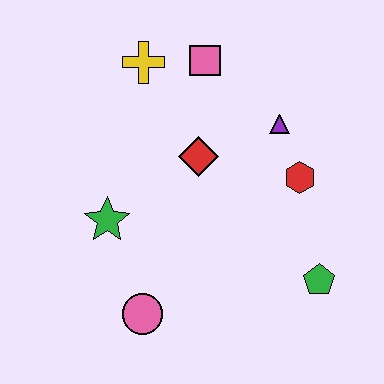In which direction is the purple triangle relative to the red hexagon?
The purple triangle is above the red hexagon.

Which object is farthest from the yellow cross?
The green pentagon is farthest from the yellow cross.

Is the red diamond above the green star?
Yes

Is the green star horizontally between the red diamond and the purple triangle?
No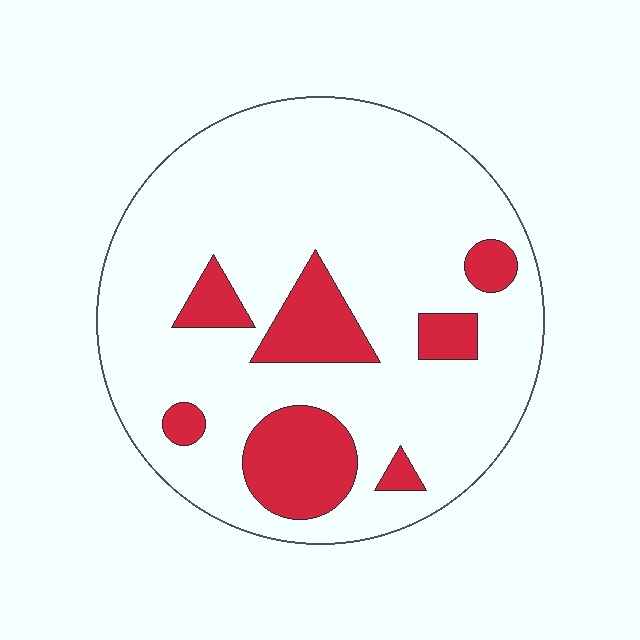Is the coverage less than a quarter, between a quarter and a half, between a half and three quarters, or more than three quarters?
Less than a quarter.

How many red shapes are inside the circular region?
7.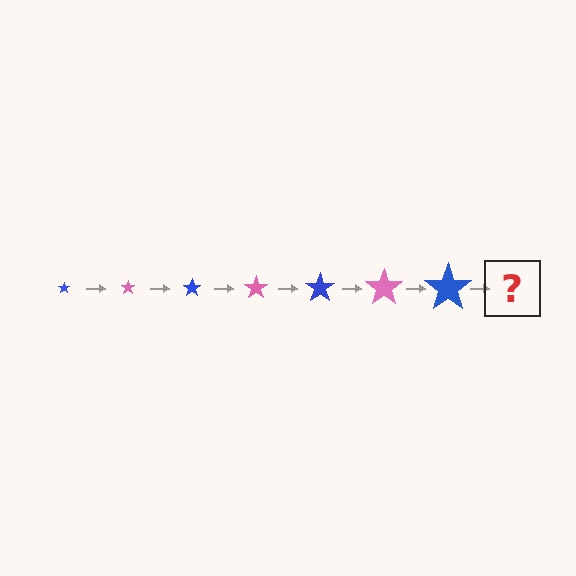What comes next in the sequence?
The next element should be a pink star, larger than the previous one.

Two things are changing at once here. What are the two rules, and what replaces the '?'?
The two rules are that the star grows larger each step and the color cycles through blue and pink. The '?' should be a pink star, larger than the previous one.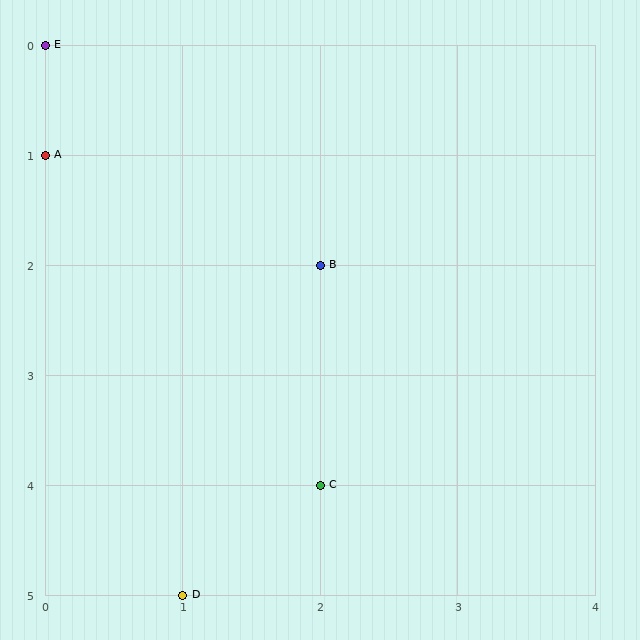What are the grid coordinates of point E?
Point E is at grid coordinates (0, 0).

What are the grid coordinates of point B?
Point B is at grid coordinates (2, 2).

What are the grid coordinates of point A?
Point A is at grid coordinates (0, 1).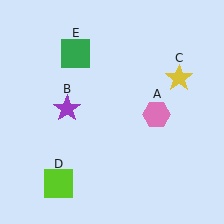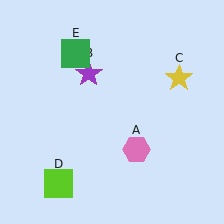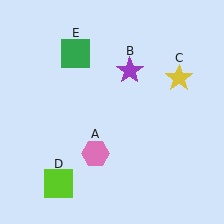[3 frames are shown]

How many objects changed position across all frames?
2 objects changed position: pink hexagon (object A), purple star (object B).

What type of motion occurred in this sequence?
The pink hexagon (object A), purple star (object B) rotated clockwise around the center of the scene.